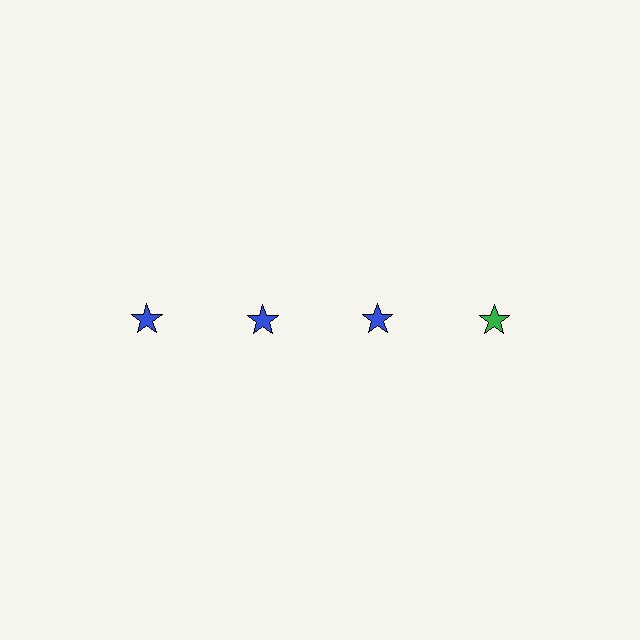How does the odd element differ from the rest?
It has a different color: green instead of blue.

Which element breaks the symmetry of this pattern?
The green star in the top row, second from right column breaks the symmetry. All other shapes are blue stars.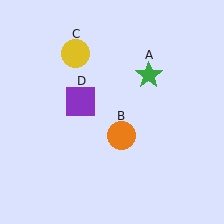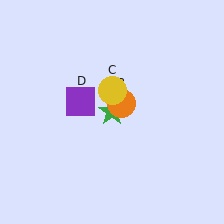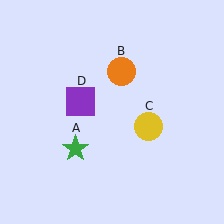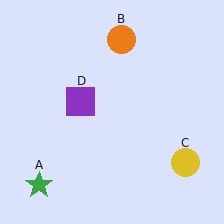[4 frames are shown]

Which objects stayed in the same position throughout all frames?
Purple square (object D) remained stationary.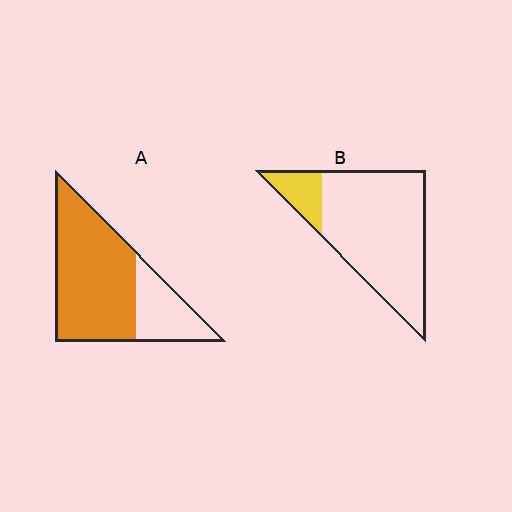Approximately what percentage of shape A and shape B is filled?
A is approximately 70% and B is approximately 15%.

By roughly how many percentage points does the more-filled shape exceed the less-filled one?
By roughly 55 percentage points (A over B).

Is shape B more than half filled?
No.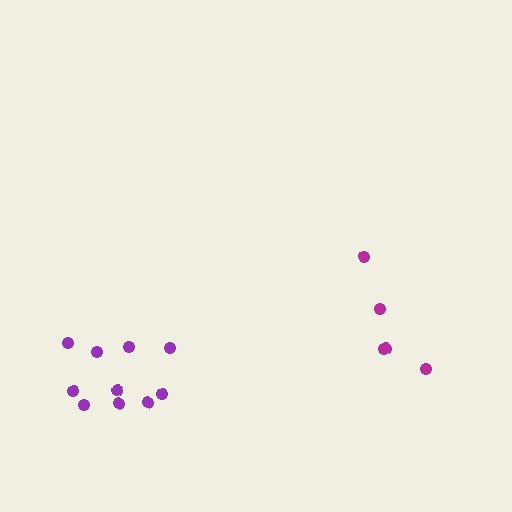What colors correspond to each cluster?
The clusters are colored: magenta, purple.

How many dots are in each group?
Group 1: 5 dots, Group 2: 10 dots (15 total).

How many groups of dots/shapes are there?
There are 2 groups.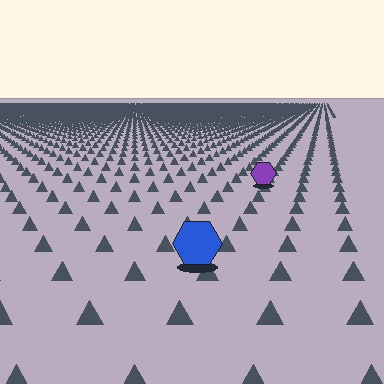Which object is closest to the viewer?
The blue hexagon is closest. The texture marks near it are larger and more spread out.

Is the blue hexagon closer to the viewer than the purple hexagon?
Yes. The blue hexagon is closer — you can tell from the texture gradient: the ground texture is coarser near it.